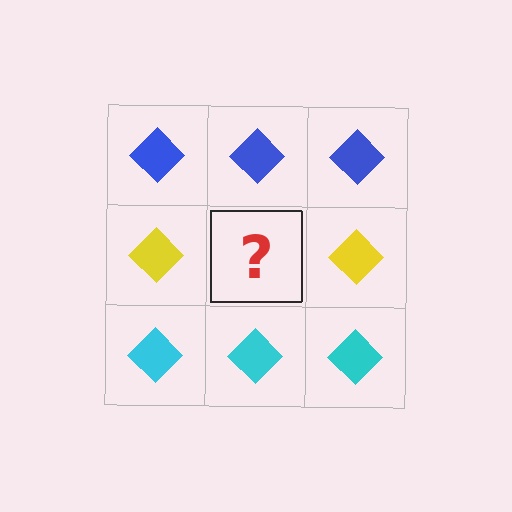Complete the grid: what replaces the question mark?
The question mark should be replaced with a yellow diamond.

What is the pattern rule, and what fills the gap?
The rule is that each row has a consistent color. The gap should be filled with a yellow diamond.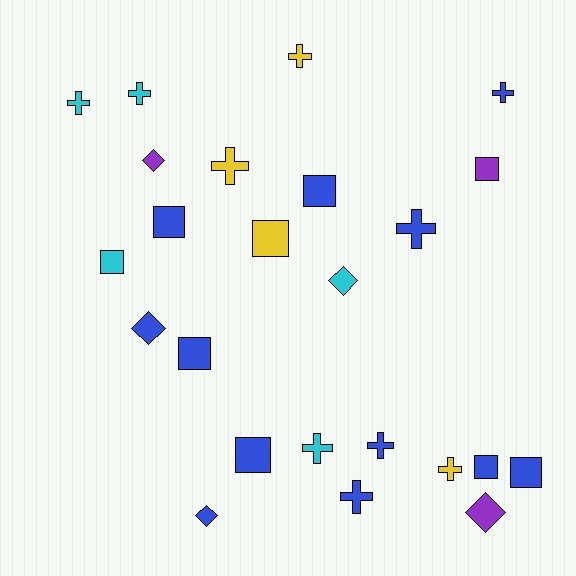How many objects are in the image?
There are 24 objects.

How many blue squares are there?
There are 6 blue squares.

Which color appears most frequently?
Blue, with 12 objects.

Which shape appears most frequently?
Cross, with 10 objects.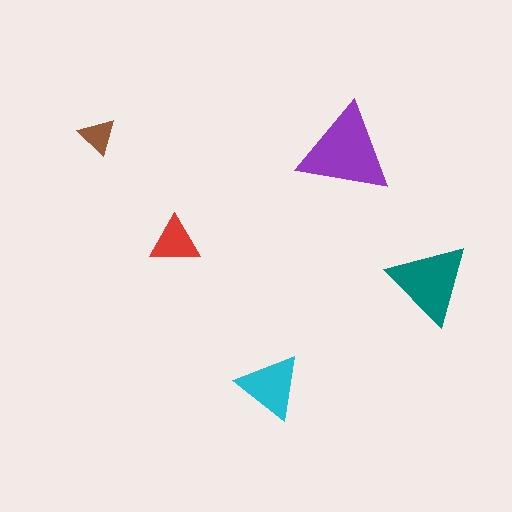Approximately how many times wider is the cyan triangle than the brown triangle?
About 2 times wider.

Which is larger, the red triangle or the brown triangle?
The red one.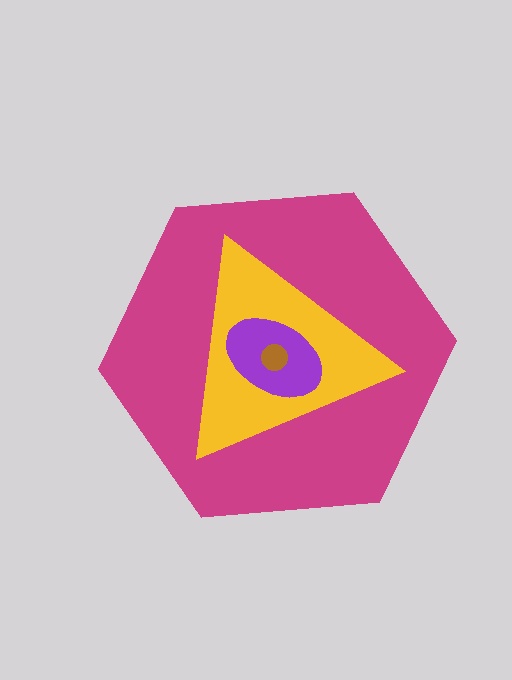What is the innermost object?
The brown circle.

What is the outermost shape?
The magenta hexagon.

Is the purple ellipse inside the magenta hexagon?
Yes.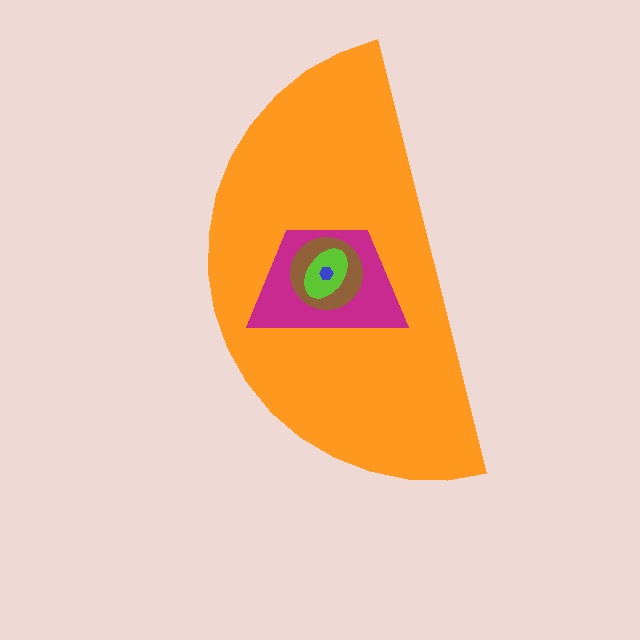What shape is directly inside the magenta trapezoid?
The brown circle.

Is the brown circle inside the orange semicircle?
Yes.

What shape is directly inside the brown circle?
The lime ellipse.